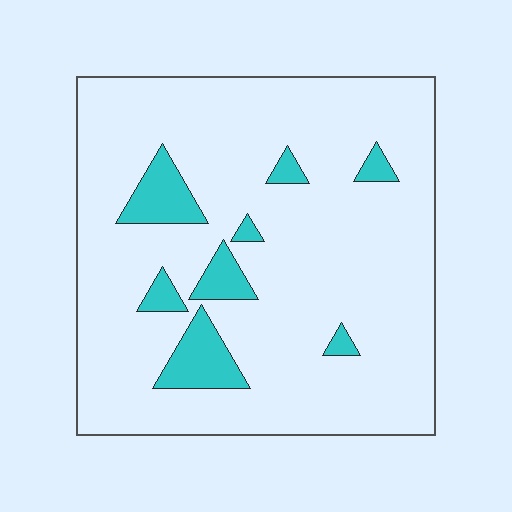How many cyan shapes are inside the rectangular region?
8.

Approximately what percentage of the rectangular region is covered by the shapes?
Approximately 10%.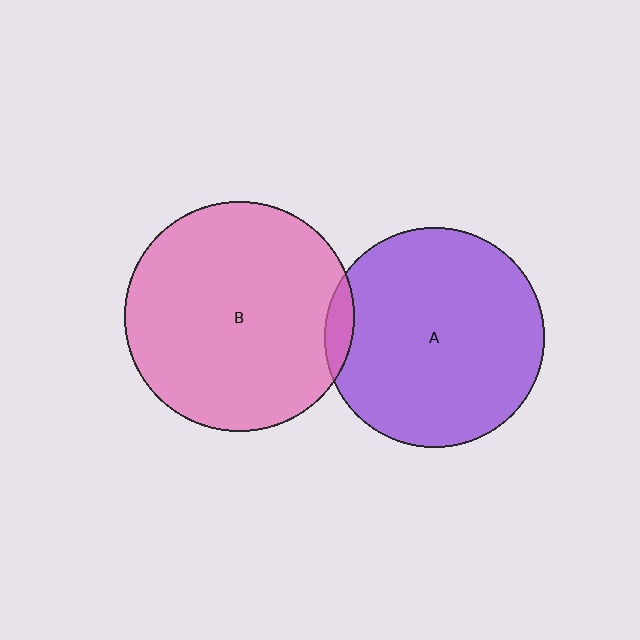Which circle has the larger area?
Circle B (pink).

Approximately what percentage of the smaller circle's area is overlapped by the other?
Approximately 5%.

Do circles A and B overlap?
Yes.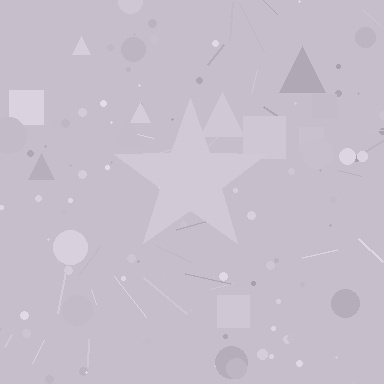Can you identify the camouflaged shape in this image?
The camouflaged shape is a star.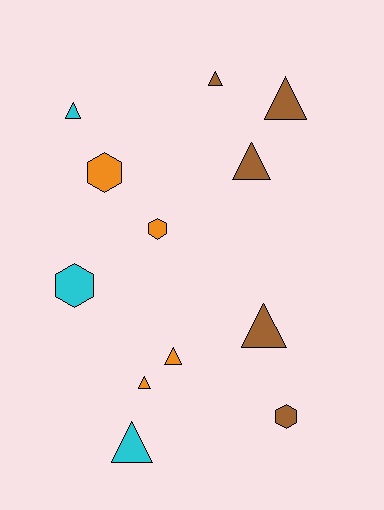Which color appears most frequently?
Brown, with 5 objects.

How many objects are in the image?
There are 12 objects.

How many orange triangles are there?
There are 2 orange triangles.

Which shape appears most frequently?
Triangle, with 8 objects.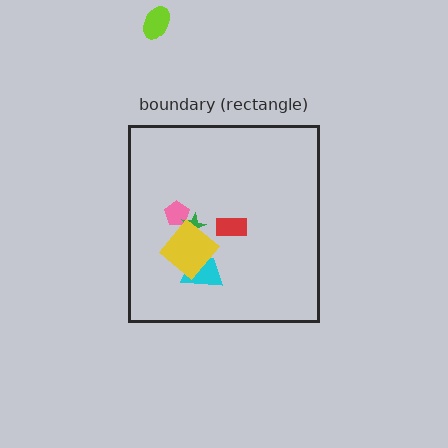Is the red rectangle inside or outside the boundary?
Inside.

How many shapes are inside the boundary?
5 inside, 1 outside.